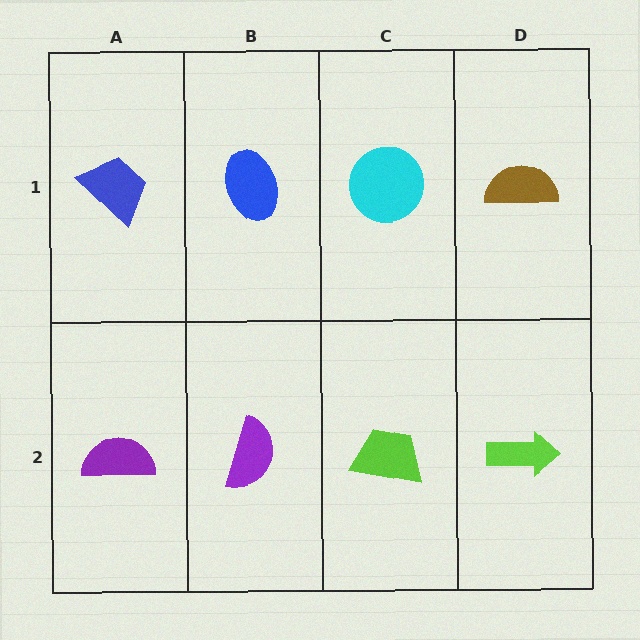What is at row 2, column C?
A lime trapezoid.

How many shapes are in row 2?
4 shapes.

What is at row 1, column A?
A blue trapezoid.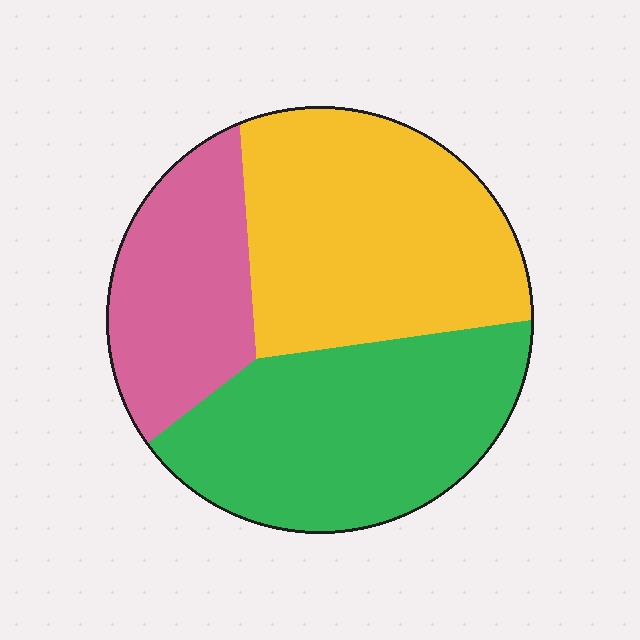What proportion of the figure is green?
Green takes up about three eighths (3/8) of the figure.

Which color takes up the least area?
Pink, at roughly 25%.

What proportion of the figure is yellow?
Yellow covers 39% of the figure.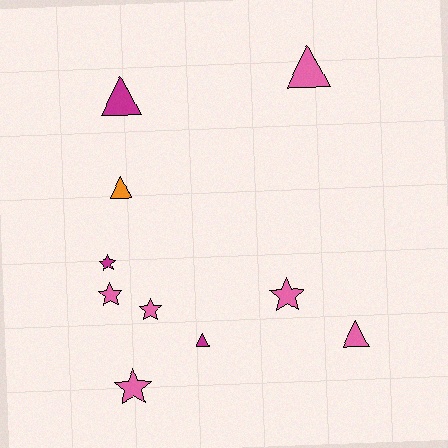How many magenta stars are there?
There is 1 magenta star.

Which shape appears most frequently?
Triangle, with 5 objects.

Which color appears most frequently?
Pink, with 6 objects.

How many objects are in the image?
There are 10 objects.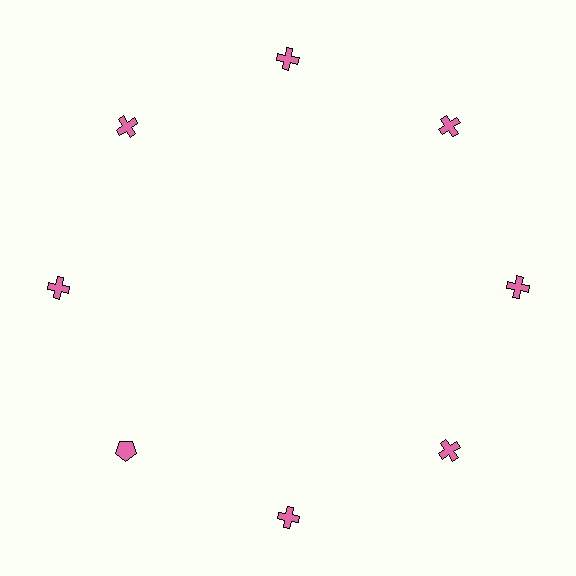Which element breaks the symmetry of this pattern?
The pink pentagon at roughly the 8 o'clock position breaks the symmetry. All other shapes are pink crosses.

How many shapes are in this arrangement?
There are 8 shapes arranged in a ring pattern.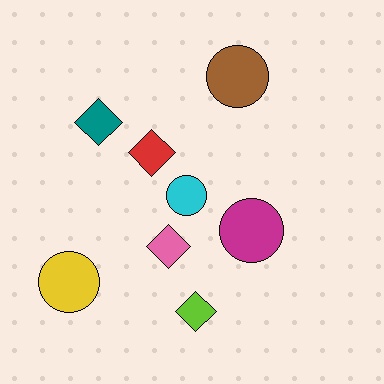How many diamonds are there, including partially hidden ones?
There are 4 diamonds.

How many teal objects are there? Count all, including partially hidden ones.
There is 1 teal object.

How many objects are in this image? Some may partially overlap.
There are 8 objects.